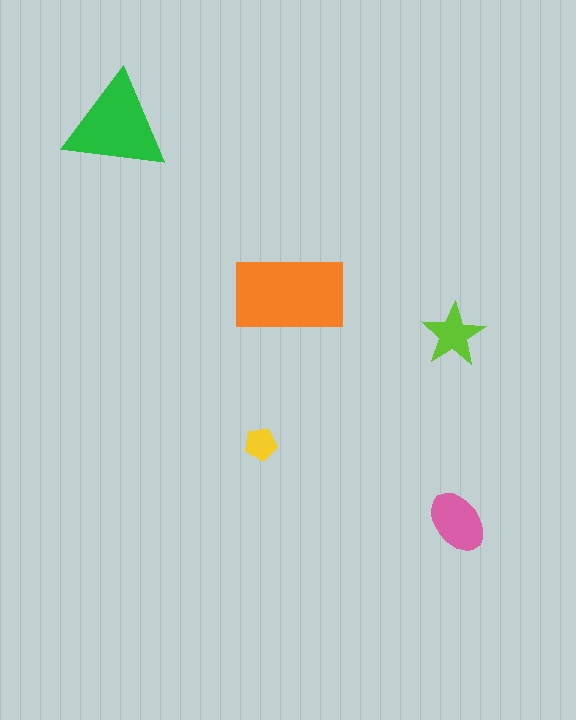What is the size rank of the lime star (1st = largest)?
4th.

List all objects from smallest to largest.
The yellow pentagon, the lime star, the pink ellipse, the green triangle, the orange rectangle.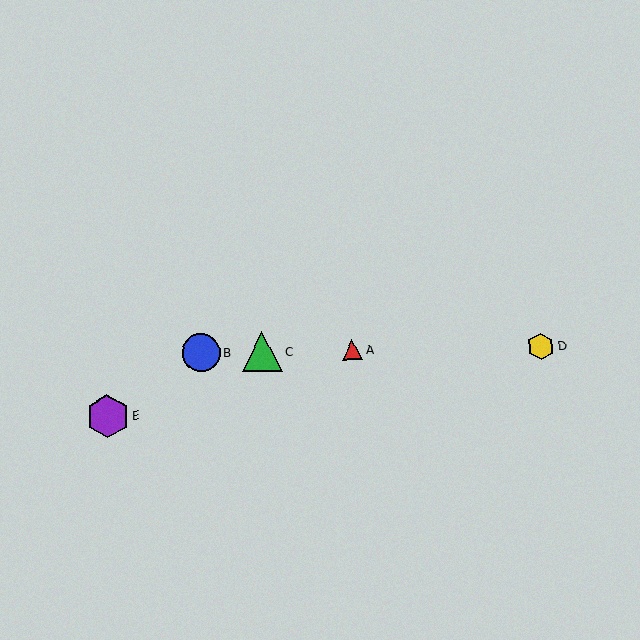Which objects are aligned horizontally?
Objects A, B, C, D are aligned horizontally.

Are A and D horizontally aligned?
Yes, both are at y≈350.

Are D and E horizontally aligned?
No, D is at y≈346 and E is at y≈416.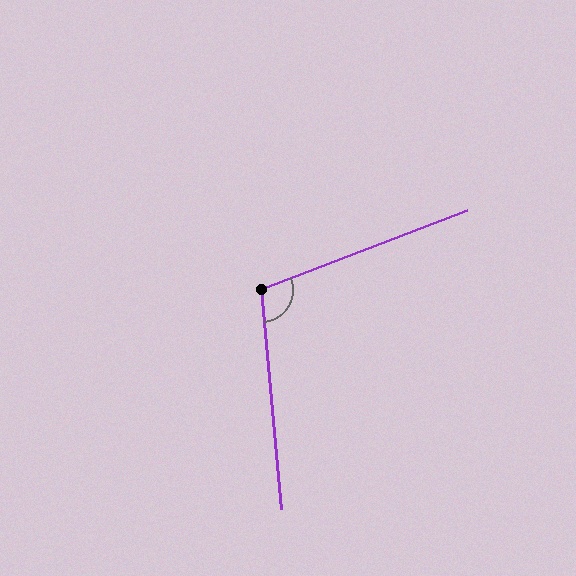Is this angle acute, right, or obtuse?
It is obtuse.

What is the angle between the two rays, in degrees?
Approximately 106 degrees.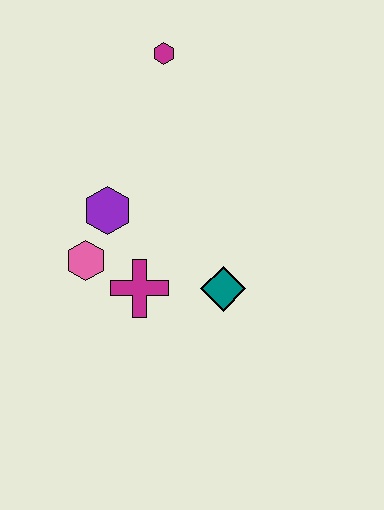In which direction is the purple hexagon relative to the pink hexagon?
The purple hexagon is above the pink hexagon.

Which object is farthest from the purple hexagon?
The magenta hexagon is farthest from the purple hexagon.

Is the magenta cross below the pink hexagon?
Yes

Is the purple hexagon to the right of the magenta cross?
No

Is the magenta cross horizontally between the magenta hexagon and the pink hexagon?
Yes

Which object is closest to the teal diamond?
The magenta cross is closest to the teal diamond.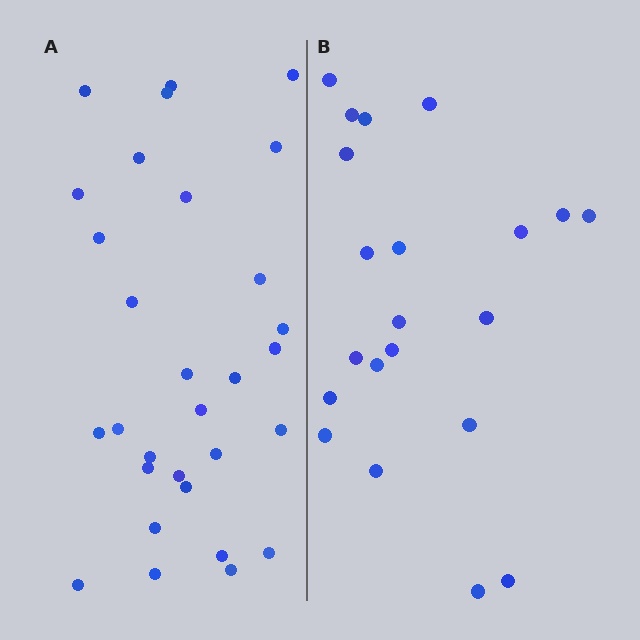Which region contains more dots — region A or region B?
Region A (the left region) has more dots.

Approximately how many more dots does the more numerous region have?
Region A has roughly 8 or so more dots than region B.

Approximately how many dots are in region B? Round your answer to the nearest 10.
About 20 dots. (The exact count is 21, which rounds to 20.)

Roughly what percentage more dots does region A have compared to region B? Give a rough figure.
About 45% more.